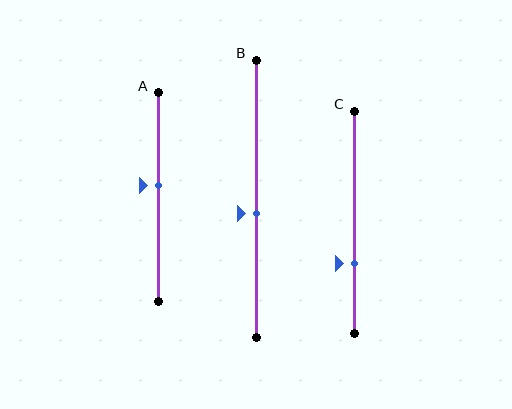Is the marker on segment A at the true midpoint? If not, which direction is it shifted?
No, the marker on segment A is shifted upward by about 6% of the segment length.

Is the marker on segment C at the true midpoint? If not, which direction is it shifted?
No, the marker on segment C is shifted downward by about 18% of the segment length.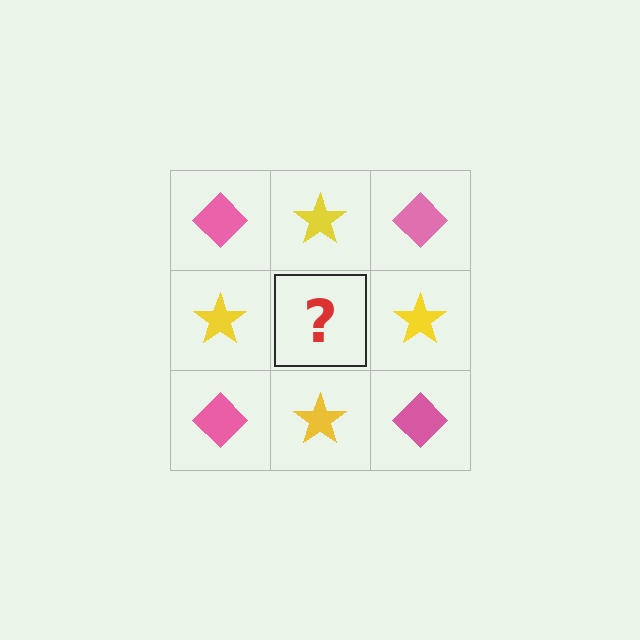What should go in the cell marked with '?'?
The missing cell should contain a pink diamond.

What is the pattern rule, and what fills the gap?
The rule is that it alternates pink diamond and yellow star in a checkerboard pattern. The gap should be filled with a pink diamond.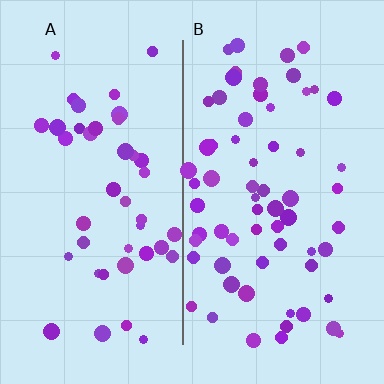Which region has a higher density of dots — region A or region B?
B (the right).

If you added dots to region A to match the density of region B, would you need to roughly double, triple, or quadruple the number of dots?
Approximately double.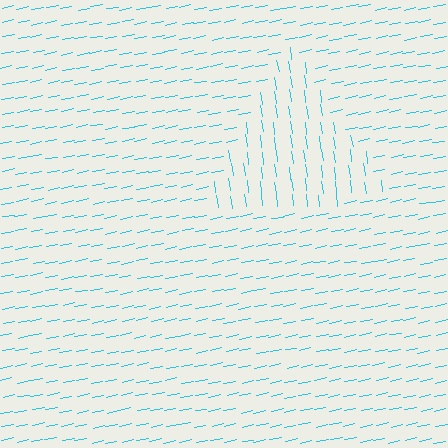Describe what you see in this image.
The image is filled with small cyan line segments. A triangle region in the image has lines oriented differently from the surrounding lines, creating a visible texture boundary.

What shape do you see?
I see a triangle.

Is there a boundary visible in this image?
Yes, there is a texture boundary formed by a change in line orientation.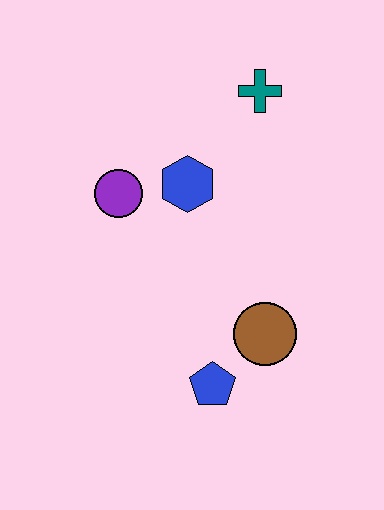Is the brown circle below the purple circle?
Yes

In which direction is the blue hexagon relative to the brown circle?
The blue hexagon is above the brown circle.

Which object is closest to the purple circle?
The blue hexagon is closest to the purple circle.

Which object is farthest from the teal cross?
The blue pentagon is farthest from the teal cross.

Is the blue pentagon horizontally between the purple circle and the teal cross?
Yes